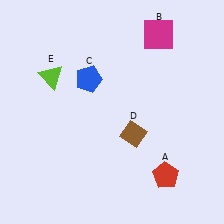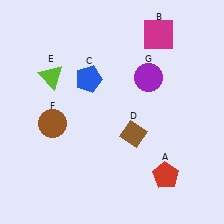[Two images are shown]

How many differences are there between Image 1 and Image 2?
There are 2 differences between the two images.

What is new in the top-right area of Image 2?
A purple circle (G) was added in the top-right area of Image 2.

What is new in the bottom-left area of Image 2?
A brown circle (F) was added in the bottom-left area of Image 2.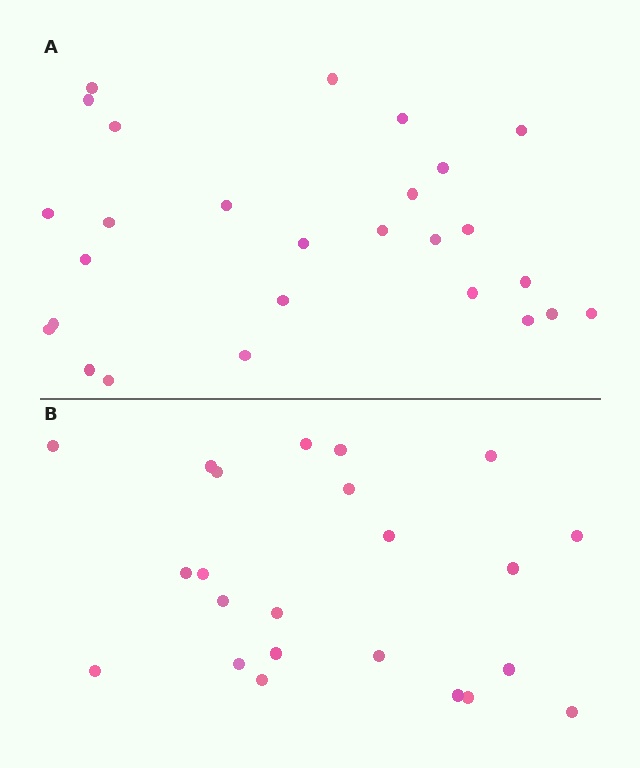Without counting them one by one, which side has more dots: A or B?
Region A (the top region) has more dots.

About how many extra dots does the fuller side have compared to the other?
Region A has about 4 more dots than region B.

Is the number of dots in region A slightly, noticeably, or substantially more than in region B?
Region A has only slightly more — the two regions are fairly close. The ratio is roughly 1.2 to 1.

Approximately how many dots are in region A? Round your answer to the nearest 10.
About 30 dots. (The exact count is 27, which rounds to 30.)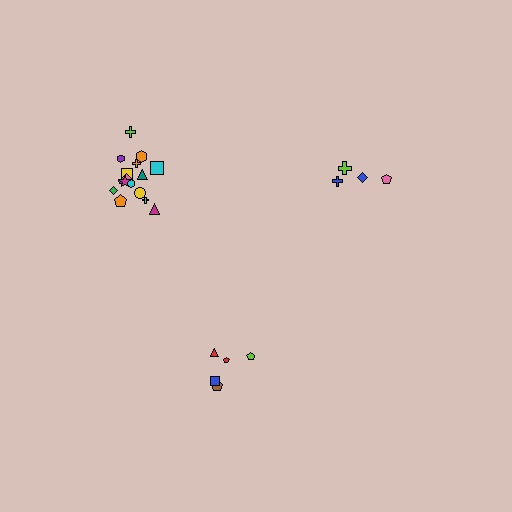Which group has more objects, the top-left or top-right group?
The top-left group.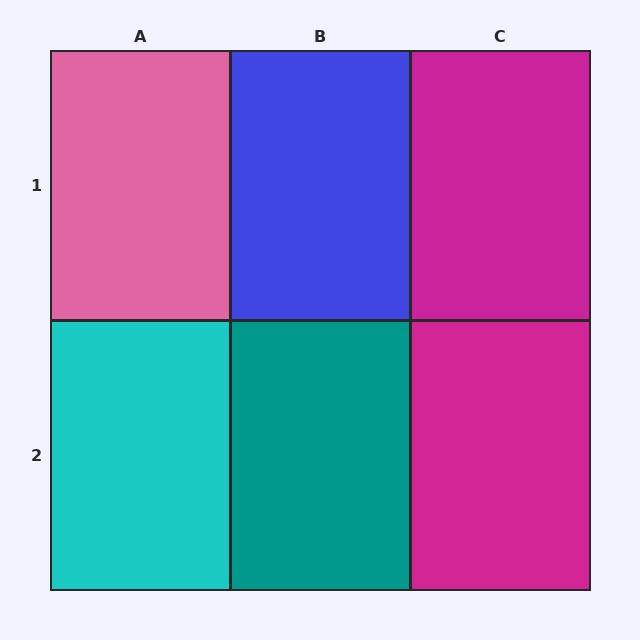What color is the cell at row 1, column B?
Blue.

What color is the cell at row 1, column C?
Magenta.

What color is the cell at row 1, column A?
Pink.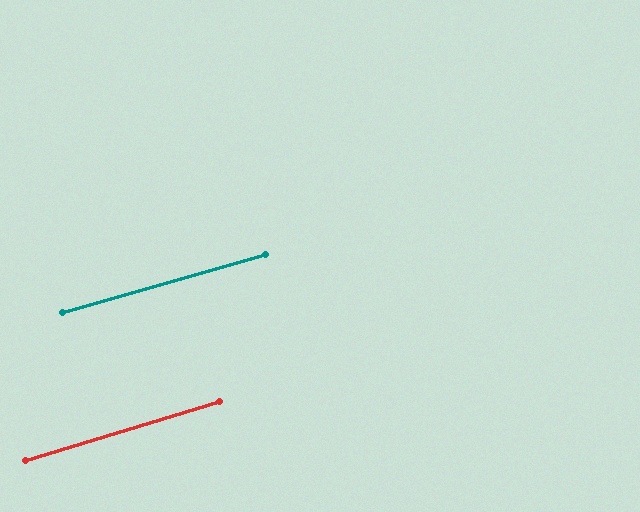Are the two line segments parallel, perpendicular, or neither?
Parallel — their directions differ by only 1.2°.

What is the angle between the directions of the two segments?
Approximately 1 degree.